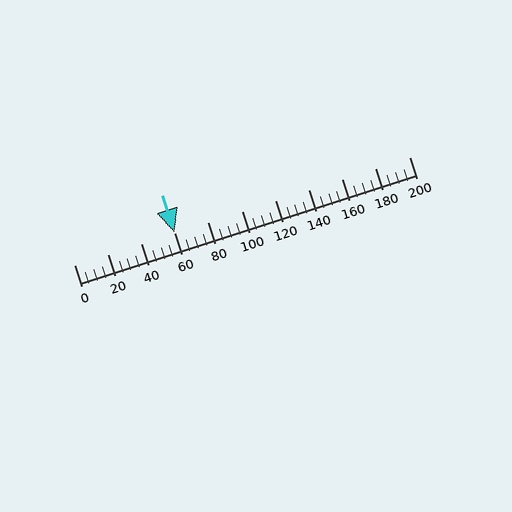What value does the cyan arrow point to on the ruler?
The cyan arrow points to approximately 60.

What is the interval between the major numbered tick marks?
The major tick marks are spaced 20 units apart.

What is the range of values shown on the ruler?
The ruler shows values from 0 to 200.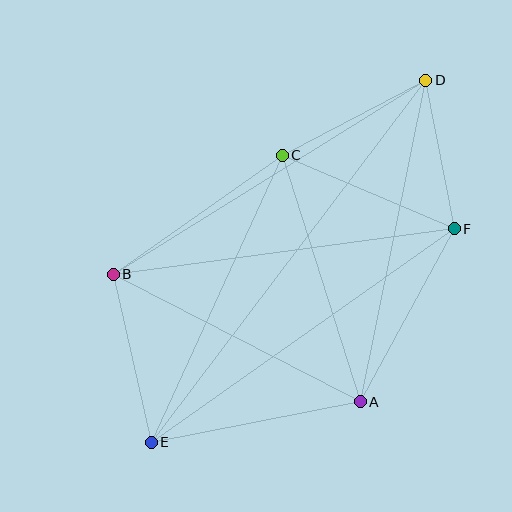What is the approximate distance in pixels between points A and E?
The distance between A and E is approximately 213 pixels.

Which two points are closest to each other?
Points D and F are closest to each other.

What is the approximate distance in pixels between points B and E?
The distance between B and E is approximately 172 pixels.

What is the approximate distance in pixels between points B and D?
The distance between B and D is approximately 368 pixels.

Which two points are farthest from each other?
Points D and E are farthest from each other.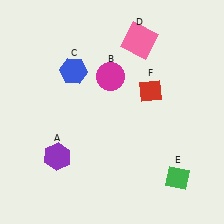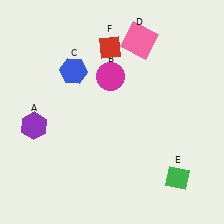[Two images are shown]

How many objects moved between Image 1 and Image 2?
2 objects moved between the two images.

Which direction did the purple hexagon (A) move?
The purple hexagon (A) moved up.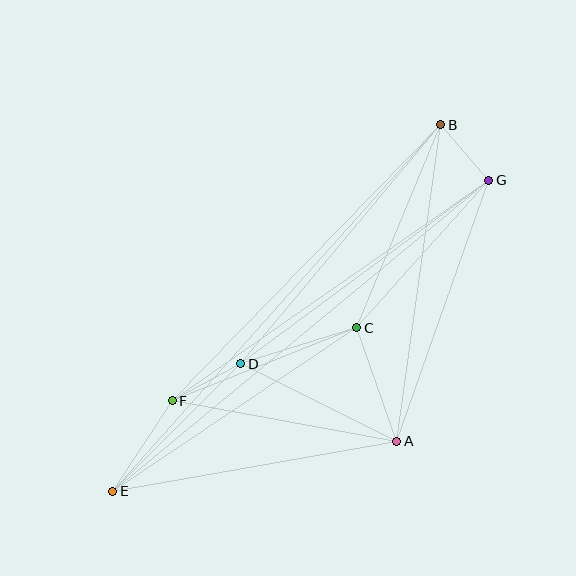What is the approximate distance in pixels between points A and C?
The distance between A and C is approximately 120 pixels.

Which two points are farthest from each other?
Points B and E are farthest from each other.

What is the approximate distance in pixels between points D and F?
The distance between D and F is approximately 78 pixels.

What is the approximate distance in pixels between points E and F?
The distance between E and F is approximately 108 pixels.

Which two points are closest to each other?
Points B and G are closest to each other.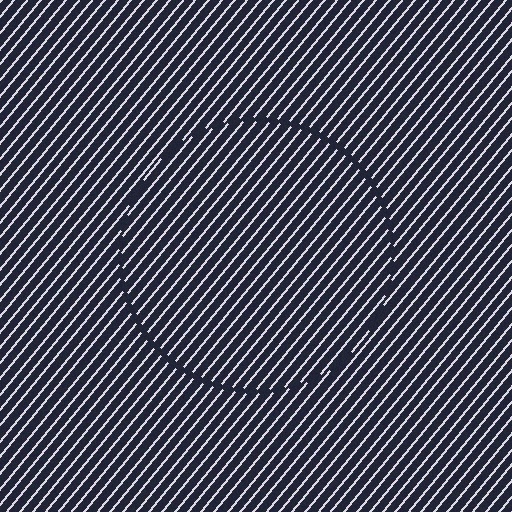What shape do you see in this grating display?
An illusory circle. The interior of the shape contains the same grating, shifted by half a period — the contour is defined by the phase discontinuity where line-ends from the inner and outer gratings abut.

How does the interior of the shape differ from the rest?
The interior of the shape contains the same grating, shifted by half a period — the contour is defined by the phase discontinuity where line-ends from the inner and outer gratings abut.